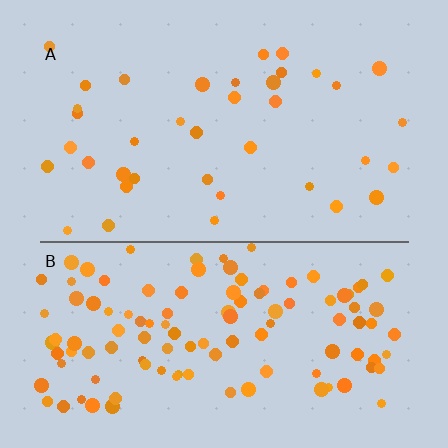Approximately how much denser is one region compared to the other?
Approximately 3.0× — region B over region A.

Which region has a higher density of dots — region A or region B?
B (the bottom).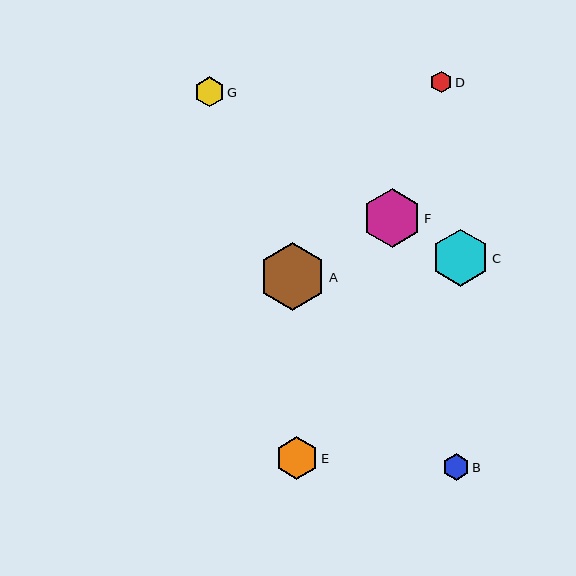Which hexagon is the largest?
Hexagon A is the largest with a size of approximately 68 pixels.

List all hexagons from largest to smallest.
From largest to smallest: A, F, C, E, G, B, D.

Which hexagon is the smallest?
Hexagon D is the smallest with a size of approximately 21 pixels.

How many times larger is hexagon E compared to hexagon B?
Hexagon E is approximately 1.6 times the size of hexagon B.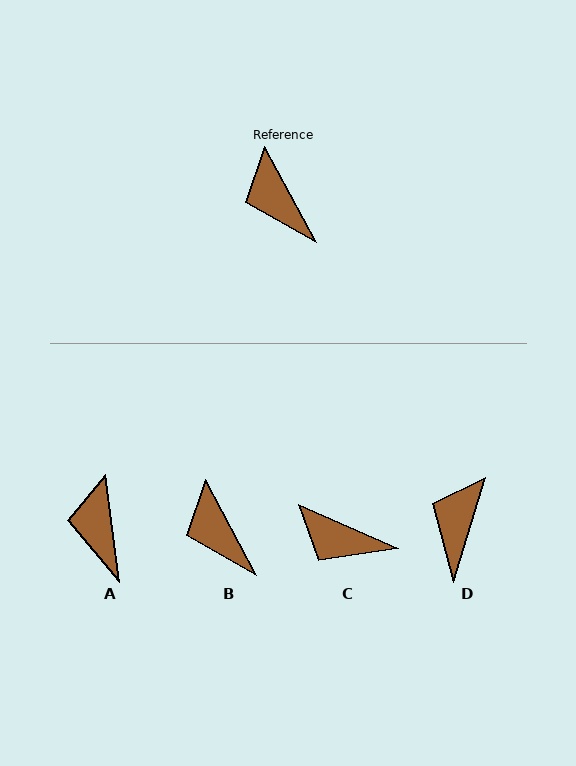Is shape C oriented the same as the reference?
No, it is off by about 38 degrees.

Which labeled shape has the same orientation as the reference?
B.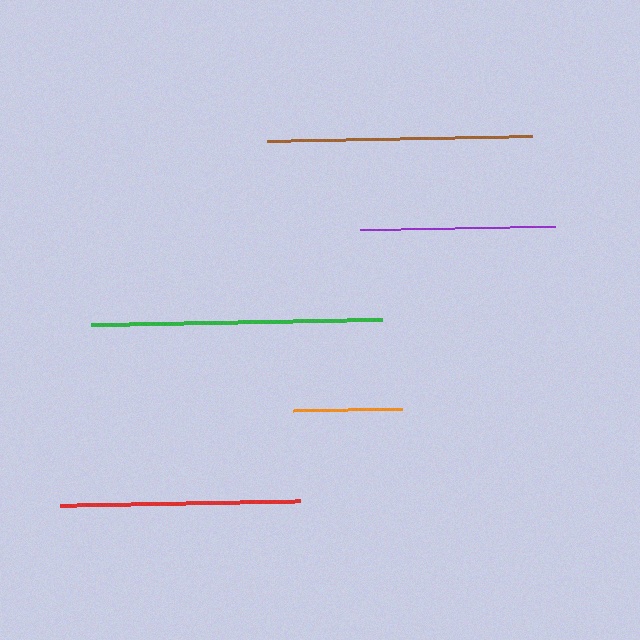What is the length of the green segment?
The green segment is approximately 292 pixels long.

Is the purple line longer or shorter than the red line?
The red line is longer than the purple line.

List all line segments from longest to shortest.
From longest to shortest: green, brown, red, purple, orange.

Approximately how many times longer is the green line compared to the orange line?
The green line is approximately 2.7 times the length of the orange line.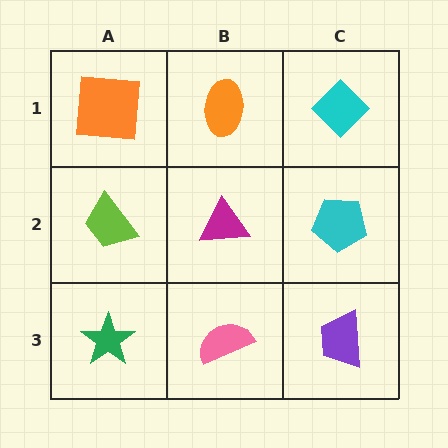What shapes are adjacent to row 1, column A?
A lime trapezoid (row 2, column A), an orange ellipse (row 1, column B).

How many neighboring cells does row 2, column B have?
4.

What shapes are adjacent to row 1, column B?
A magenta triangle (row 2, column B), an orange square (row 1, column A), a cyan diamond (row 1, column C).